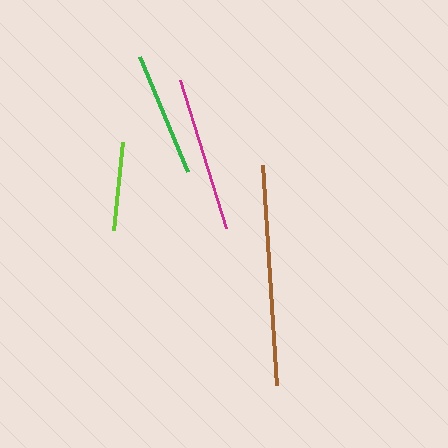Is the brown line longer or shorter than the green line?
The brown line is longer than the green line.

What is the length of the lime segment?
The lime segment is approximately 89 pixels long.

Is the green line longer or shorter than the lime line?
The green line is longer than the lime line.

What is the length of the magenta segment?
The magenta segment is approximately 155 pixels long.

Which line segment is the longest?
The brown line is the longest at approximately 221 pixels.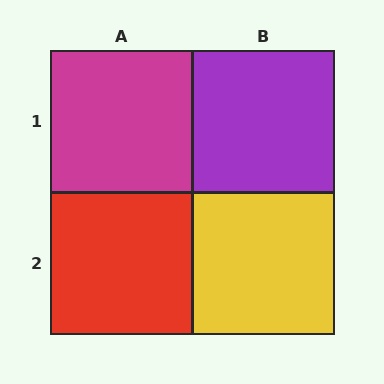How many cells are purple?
1 cell is purple.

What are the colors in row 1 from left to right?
Magenta, purple.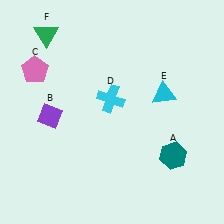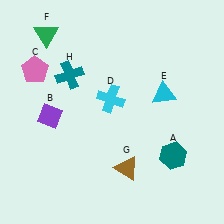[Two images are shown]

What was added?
A brown triangle (G), a teal cross (H) were added in Image 2.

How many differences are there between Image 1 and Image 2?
There are 2 differences between the two images.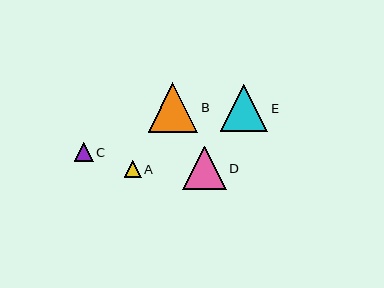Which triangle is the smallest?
Triangle A is the smallest with a size of approximately 17 pixels.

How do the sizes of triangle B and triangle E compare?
Triangle B and triangle E are approximately the same size.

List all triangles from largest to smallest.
From largest to smallest: B, E, D, C, A.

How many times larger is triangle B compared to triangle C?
Triangle B is approximately 2.7 times the size of triangle C.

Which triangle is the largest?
Triangle B is the largest with a size of approximately 50 pixels.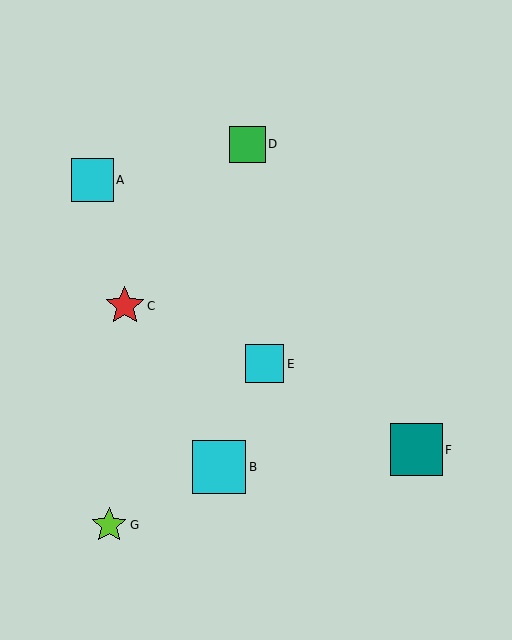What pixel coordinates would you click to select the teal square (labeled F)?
Click at (416, 450) to select the teal square F.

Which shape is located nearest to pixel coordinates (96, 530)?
The lime star (labeled G) at (109, 525) is nearest to that location.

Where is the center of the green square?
The center of the green square is at (247, 144).